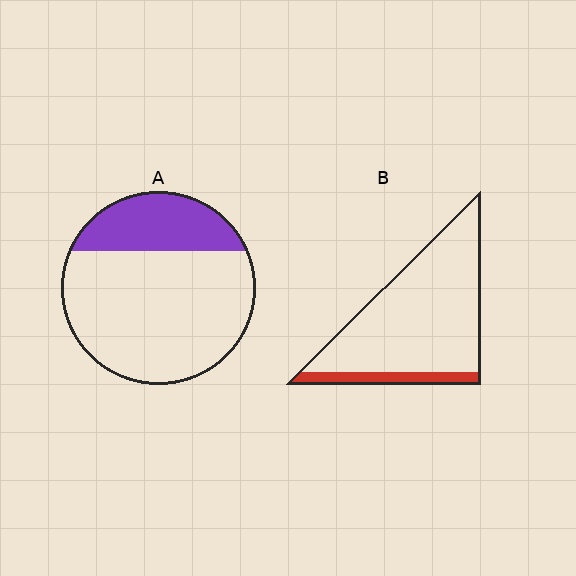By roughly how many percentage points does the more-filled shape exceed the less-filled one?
By roughly 15 percentage points (A over B).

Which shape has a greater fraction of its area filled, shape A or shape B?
Shape A.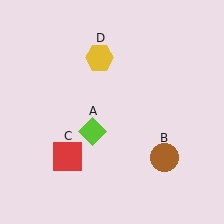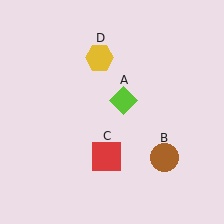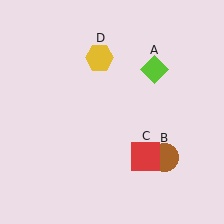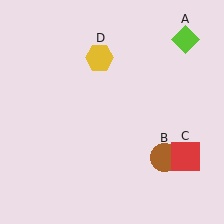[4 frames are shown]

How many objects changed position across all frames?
2 objects changed position: lime diamond (object A), red square (object C).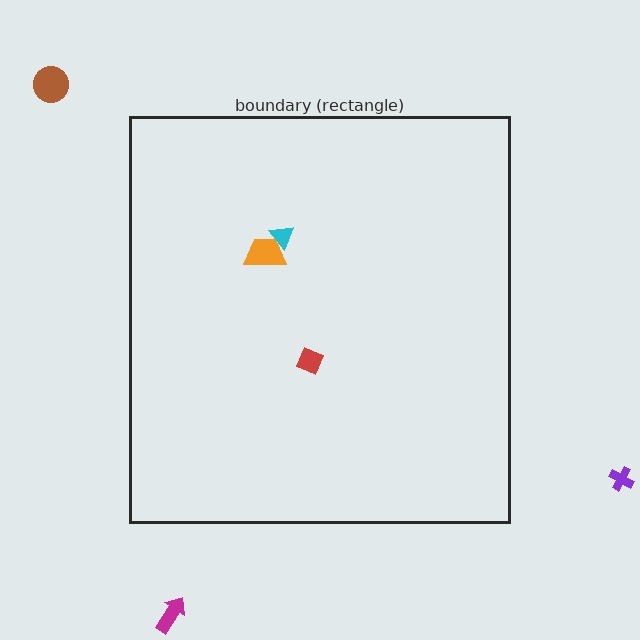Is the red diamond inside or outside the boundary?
Inside.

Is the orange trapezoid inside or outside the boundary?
Inside.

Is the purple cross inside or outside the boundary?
Outside.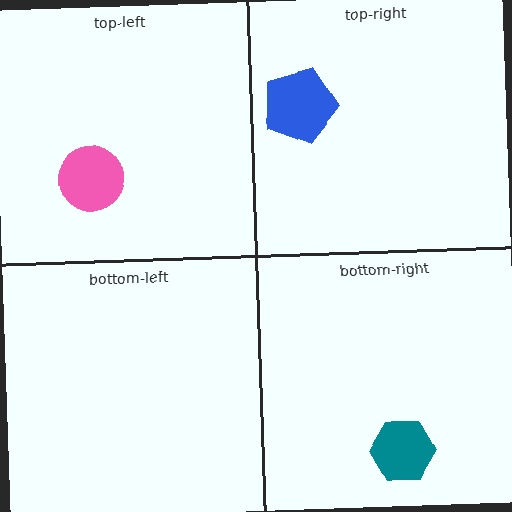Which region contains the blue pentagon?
The top-right region.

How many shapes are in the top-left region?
1.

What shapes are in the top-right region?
The blue pentagon.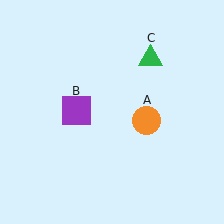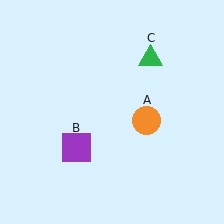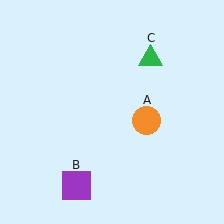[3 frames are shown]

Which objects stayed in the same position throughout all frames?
Orange circle (object A) and green triangle (object C) remained stationary.